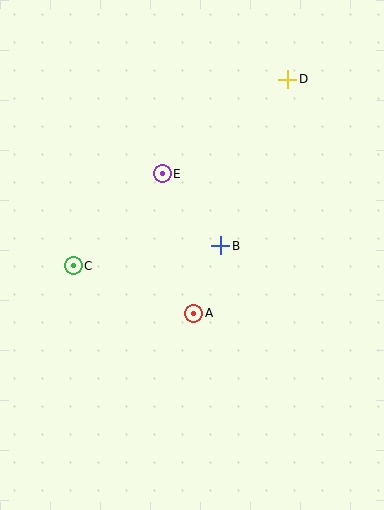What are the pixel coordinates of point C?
Point C is at (73, 266).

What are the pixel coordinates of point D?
Point D is at (288, 79).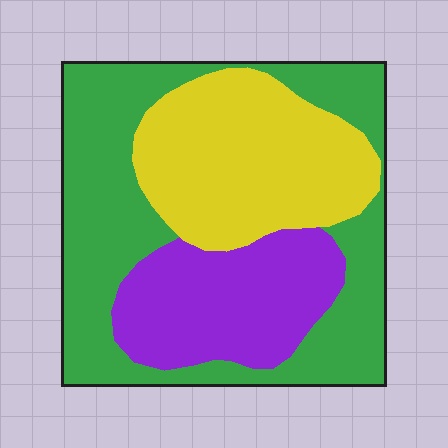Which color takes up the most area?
Green, at roughly 45%.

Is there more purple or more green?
Green.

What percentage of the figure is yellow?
Yellow takes up about one third (1/3) of the figure.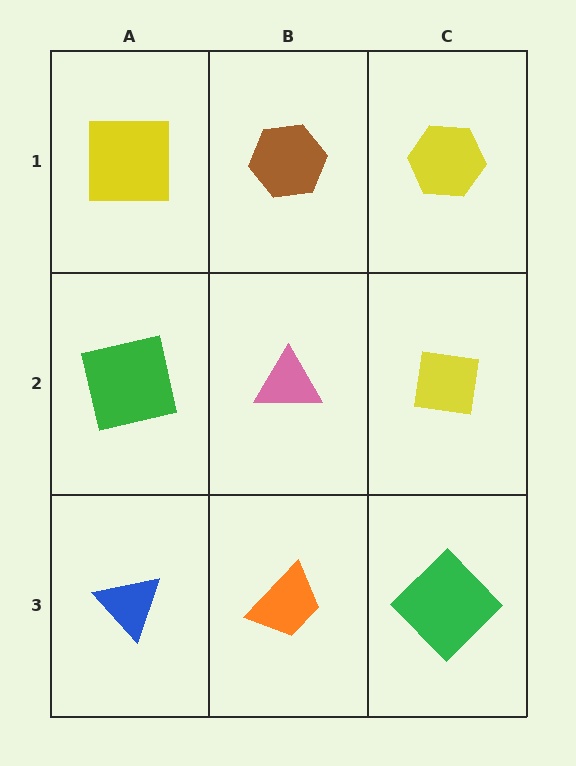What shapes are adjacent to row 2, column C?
A yellow hexagon (row 1, column C), a green diamond (row 3, column C), a pink triangle (row 2, column B).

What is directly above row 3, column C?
A yellow square.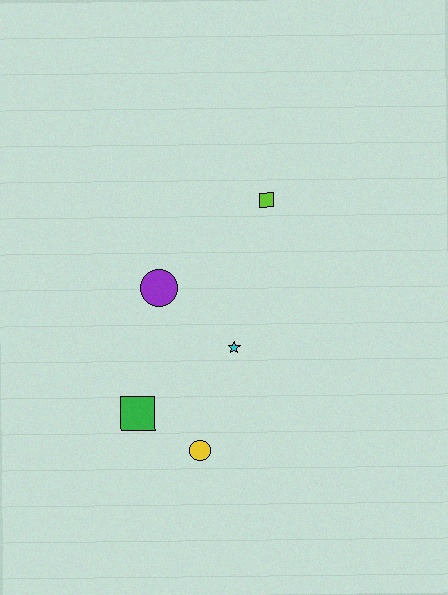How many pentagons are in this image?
There are no pentagons.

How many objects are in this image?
There are 5 objects.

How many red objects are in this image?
There are no red objects.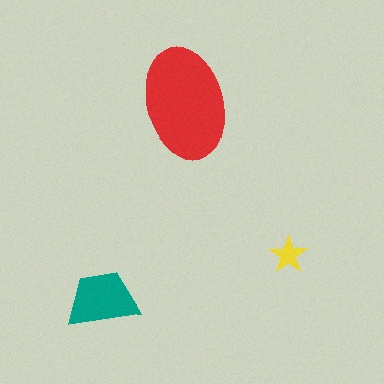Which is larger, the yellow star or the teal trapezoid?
The teal trapezoid.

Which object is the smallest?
The yellow star.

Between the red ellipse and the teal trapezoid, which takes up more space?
The red ellipse.